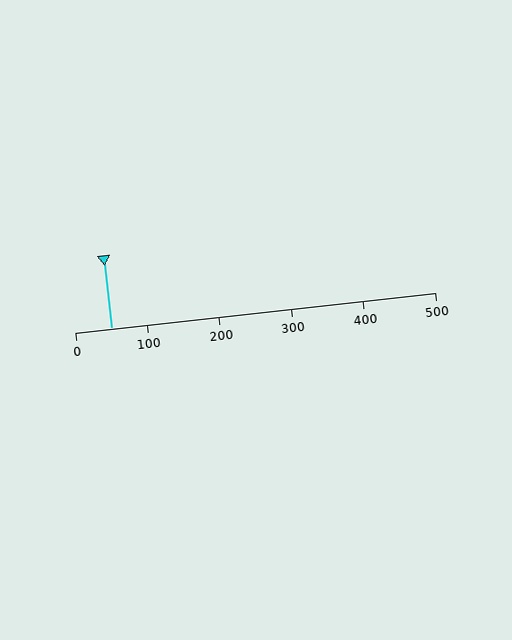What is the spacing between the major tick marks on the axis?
The major ticks are spaced 100 apart.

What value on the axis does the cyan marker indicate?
The marker indicates approximately 50.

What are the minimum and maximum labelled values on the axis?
The axis runs from 0 to 500.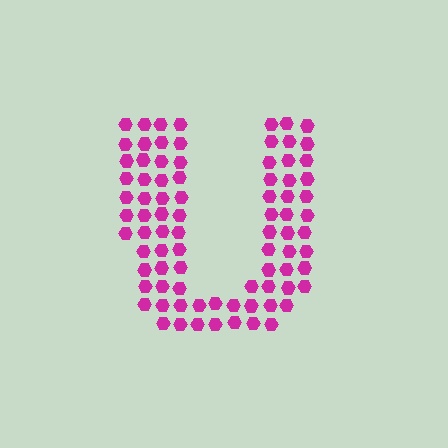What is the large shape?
The large shape is the letter U.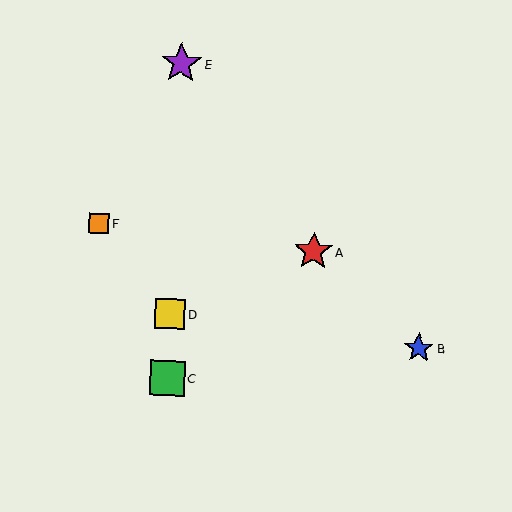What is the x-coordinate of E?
Object E is at x≈181.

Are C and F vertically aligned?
No, C is at x≈167 and F is at x≈99.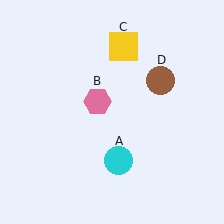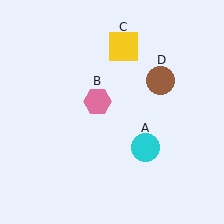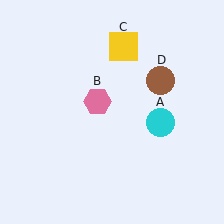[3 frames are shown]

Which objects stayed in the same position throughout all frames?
Pink hexagon (object B) and yellow square (object C) and brown circle (object D) remained stationary.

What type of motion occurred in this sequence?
The cyan circle (object A) rotated counterclockwise around the center of the scene.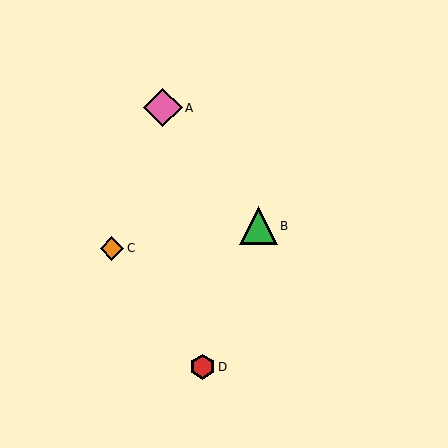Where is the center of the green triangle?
The center of the green triangle is at (259, 226).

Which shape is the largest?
The pink diamond (labeled A) is the largest.